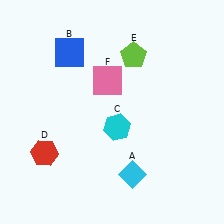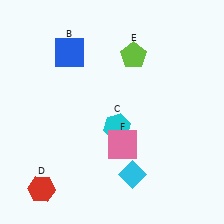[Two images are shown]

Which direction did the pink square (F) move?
The pink square (F) moved down.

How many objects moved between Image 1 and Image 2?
2 objects moved between the two images.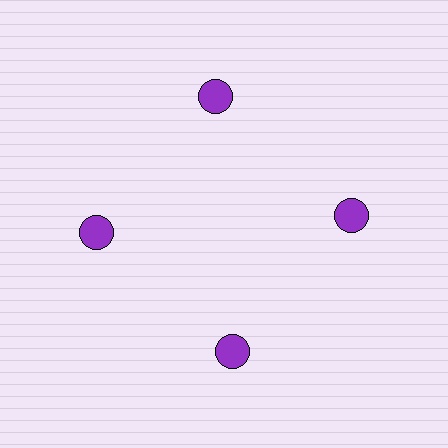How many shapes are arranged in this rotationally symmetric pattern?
There are 4 shapes, arranged in 4 groups of 1.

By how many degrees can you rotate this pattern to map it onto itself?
The pattern maps onto itself every 90 degrees of rotation.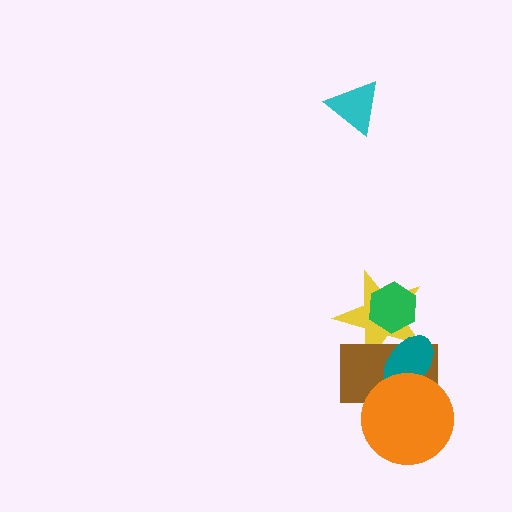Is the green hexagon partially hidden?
Yes, it is partially covered by another shape.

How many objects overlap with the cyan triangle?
0 objects overlap with the cyan triangle.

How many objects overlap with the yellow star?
3 objects overlap with the yellow star.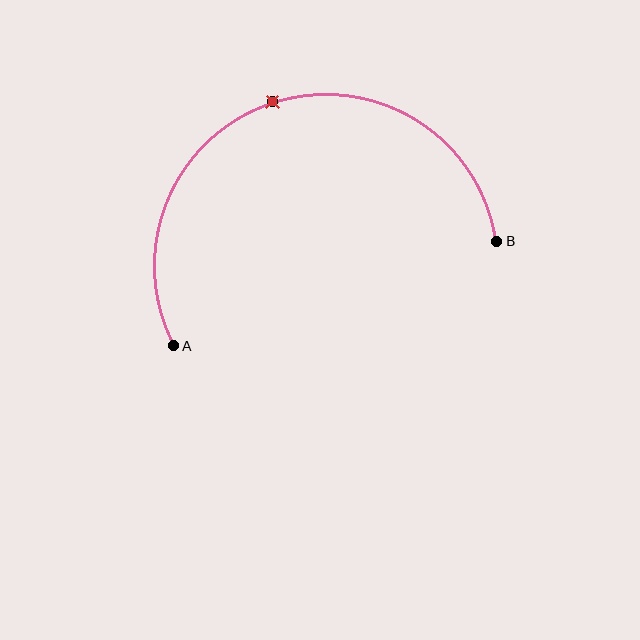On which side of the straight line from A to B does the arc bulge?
The arc bulges above the straight line connecting A and B.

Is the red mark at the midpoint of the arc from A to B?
Yes. The red mark lies on the arc at equal arc-length from both A and B — it is the arc midpoint.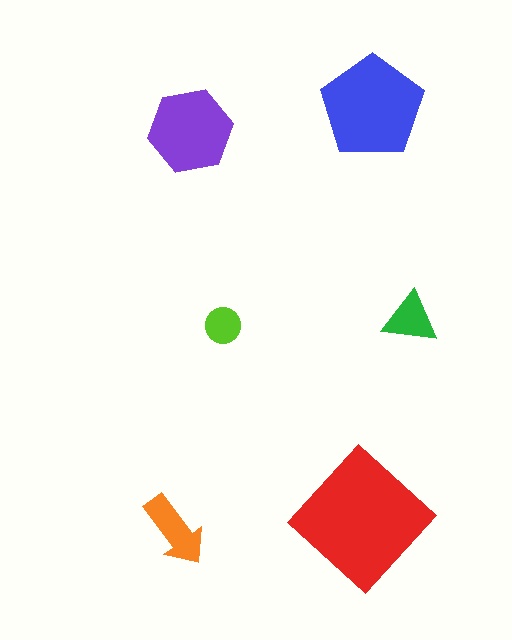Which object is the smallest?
The lime circle.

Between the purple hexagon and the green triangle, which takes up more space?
The purple hexagon.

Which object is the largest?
The red diamond.